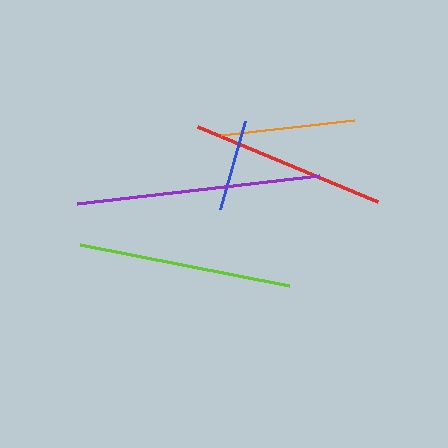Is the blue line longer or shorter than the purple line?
The purple line is longer than the blue line.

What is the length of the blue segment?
The blue segment is approximately 91 pixels long.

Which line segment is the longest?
The purple line is the longest at approximately 244 pixels.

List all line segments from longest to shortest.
From longest to shortest: purple, lime, red, orange, blue.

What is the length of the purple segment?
The purple segment is approximately 244 pixels long.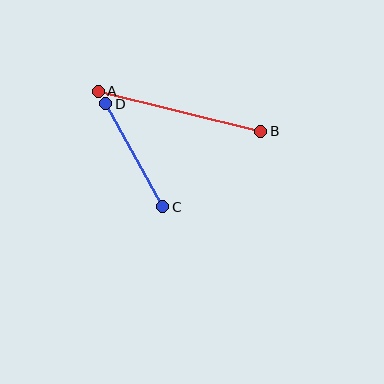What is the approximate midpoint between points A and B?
The midpoint is at approximately (180, 111) pixels.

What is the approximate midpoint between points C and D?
The midpoint is at approximately (134, 155) pixels.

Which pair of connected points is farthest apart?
Points A and B are farthest apart.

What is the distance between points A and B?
The distance is approximately 167 pixels.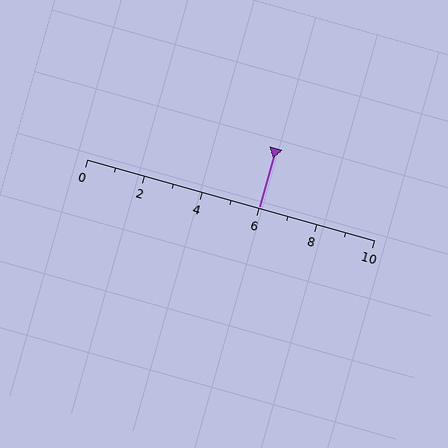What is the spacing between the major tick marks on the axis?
The major ticks are spaced 2 apart.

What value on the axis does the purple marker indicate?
The marker indicates approximately 6.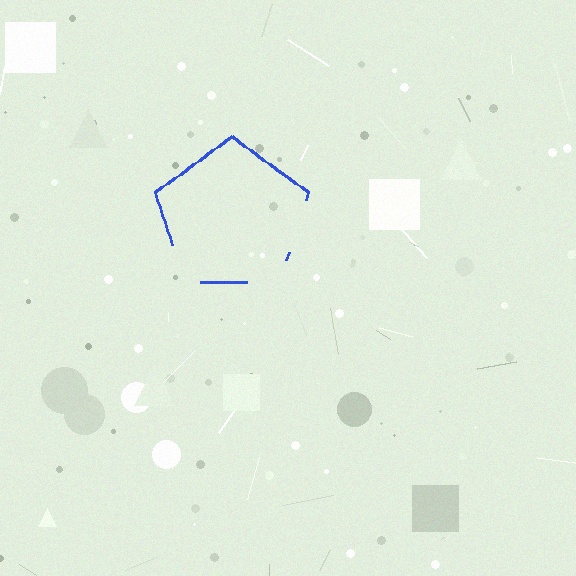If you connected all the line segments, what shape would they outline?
They would outline a pentagon.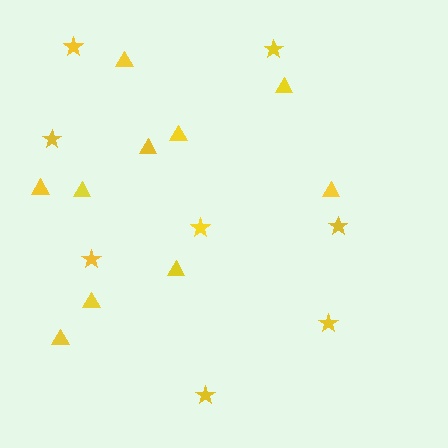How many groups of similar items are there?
There are 2 groups: one group of stars (8) and one group of triangles (10).